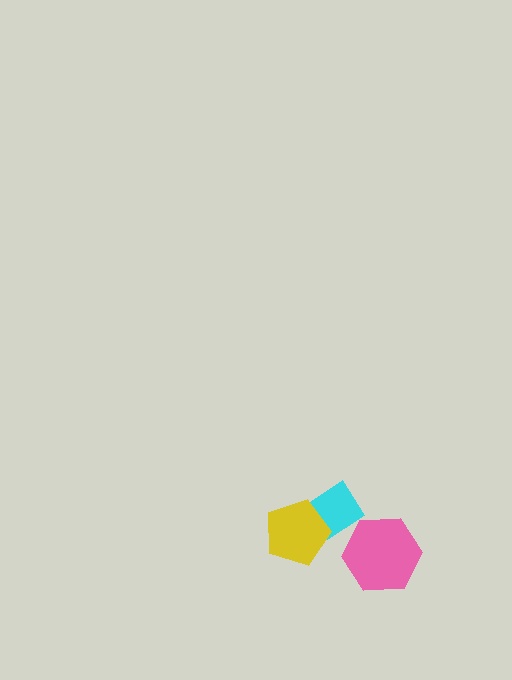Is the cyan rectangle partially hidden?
Yes, it is partially covered by another shape.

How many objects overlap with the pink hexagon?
0 objects overlap with the pink hexagon.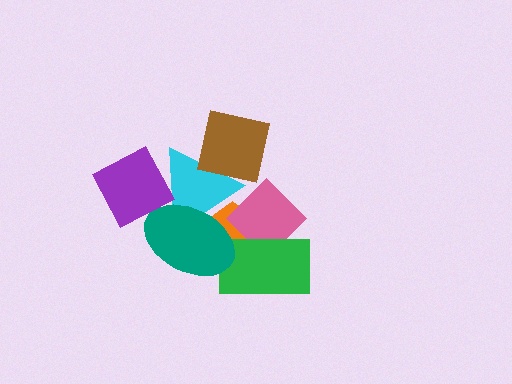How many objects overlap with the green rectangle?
3 objects overlap with the green rectangle.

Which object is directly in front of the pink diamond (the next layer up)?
The cyan triangle is directly in front of the pink diamond.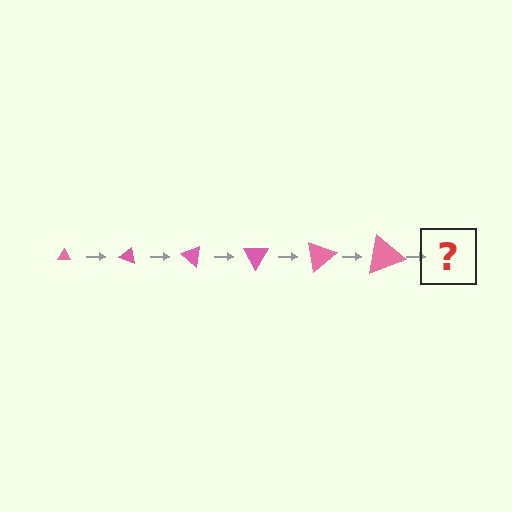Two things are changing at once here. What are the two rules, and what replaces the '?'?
The two rules are that the triangle grows larger each step and it rotates 20 degrees each step. The '?' should be a triangle, larger than the previous one and rotated 120 degrees from the start.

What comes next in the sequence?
The next element should be a triangle, larger than the previous one and rotated 120 degrees from the start.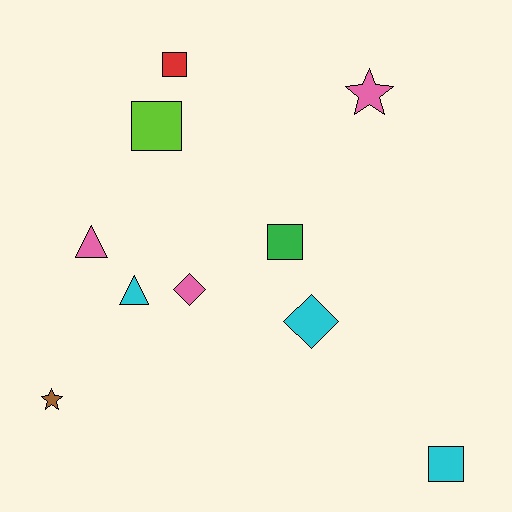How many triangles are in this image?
There are 2 triangles.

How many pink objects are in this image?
There are 3 pink objects.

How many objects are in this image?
There are 10 objects.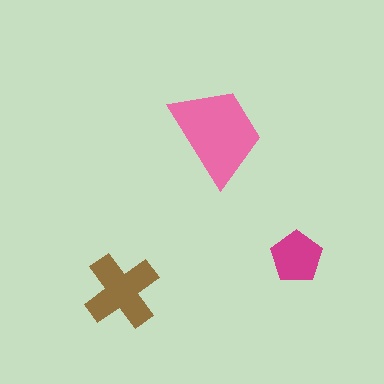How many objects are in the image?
There are 3 objects in the image.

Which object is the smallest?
The magenta pentagon.